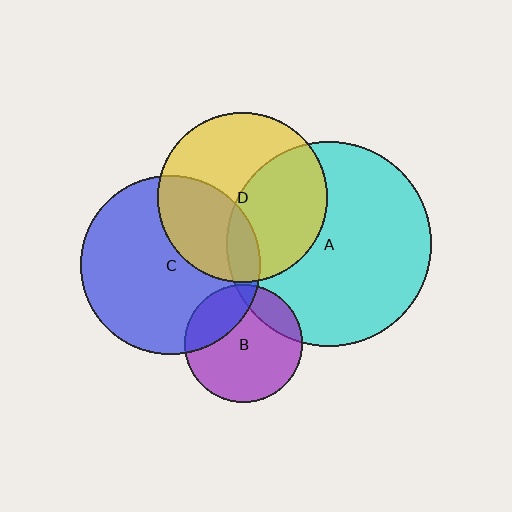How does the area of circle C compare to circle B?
Approximately 2.3 times.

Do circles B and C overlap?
Yes.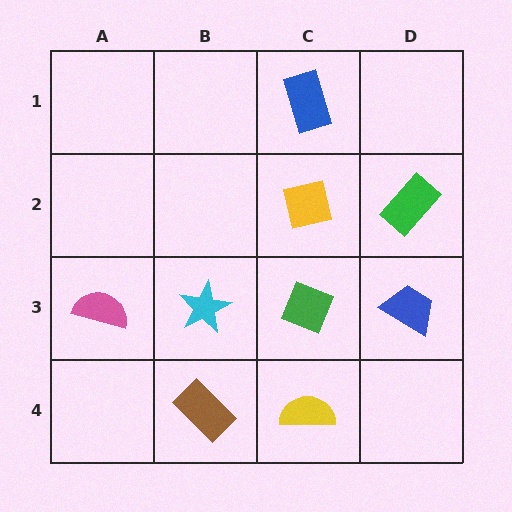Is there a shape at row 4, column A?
No, that cell is empty.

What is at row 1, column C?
A blue rectangle.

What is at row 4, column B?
A brown rectangle.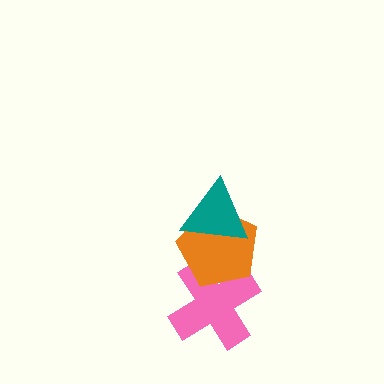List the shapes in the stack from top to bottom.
From top to bottom: the teal triangle, the orange pentagon, the pink cross.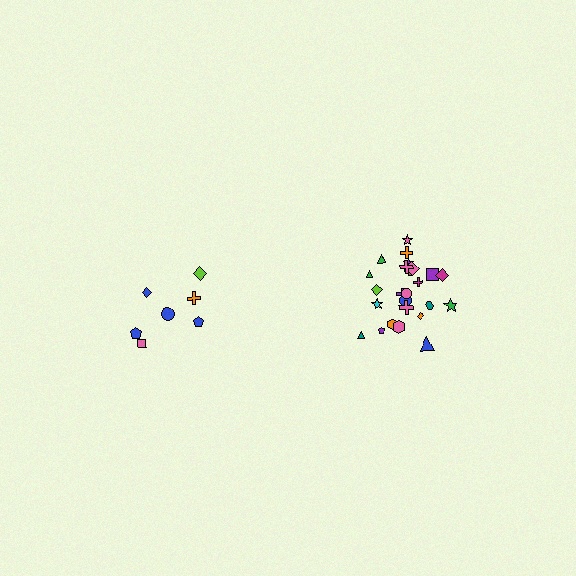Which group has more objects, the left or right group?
The right group.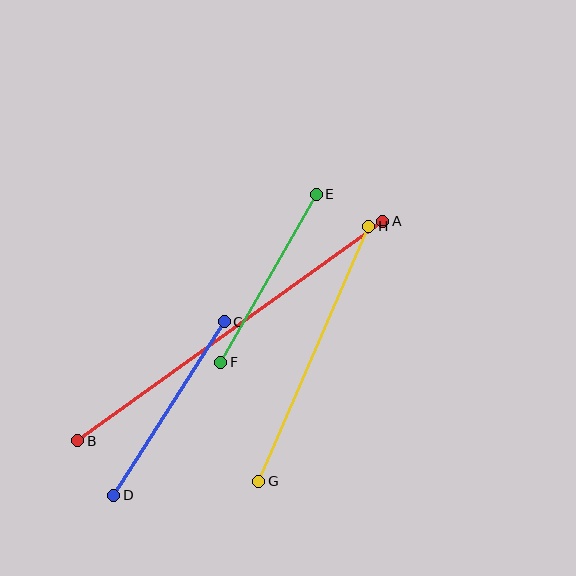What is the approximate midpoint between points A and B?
The midpoint is at approximately (230, 331) pixels.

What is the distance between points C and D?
The distance is approximately 206 pixels.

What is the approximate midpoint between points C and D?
The midpoint is at approximately (169, 409) pixels.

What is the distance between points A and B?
The distance is approximately 376 pixels.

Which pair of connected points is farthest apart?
Points A and B are farthest apart.